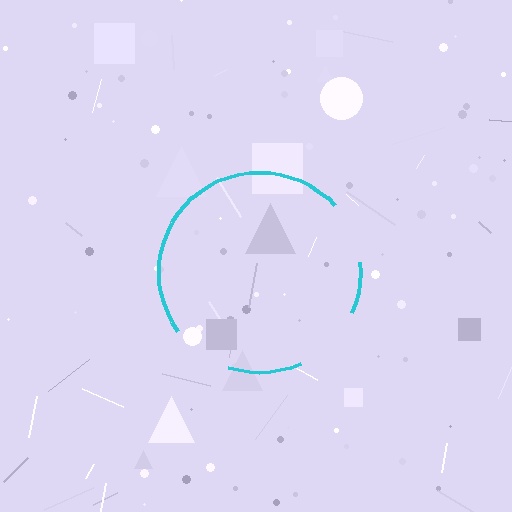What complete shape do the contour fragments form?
The contour fragments form a circle.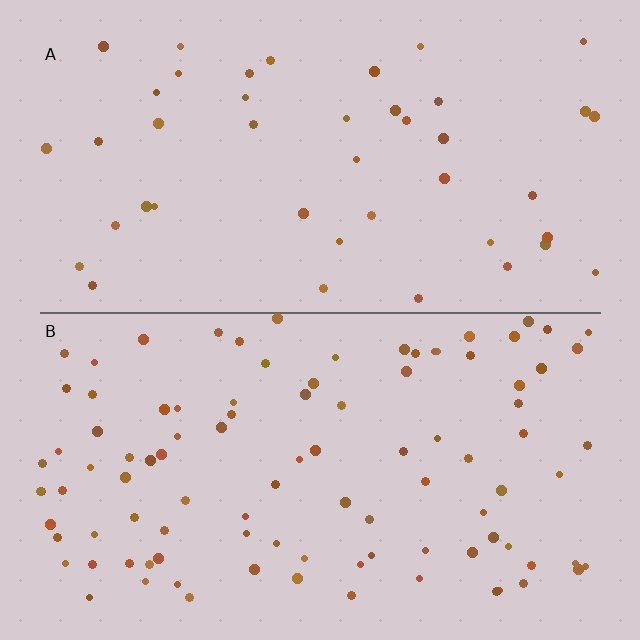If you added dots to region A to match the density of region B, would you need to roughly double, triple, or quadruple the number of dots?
Approximately double.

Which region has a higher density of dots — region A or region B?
B (the bottom).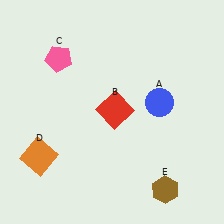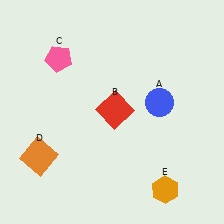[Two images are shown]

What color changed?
The hexagon (E) changed from brown in Image 1 to orange in Image 2.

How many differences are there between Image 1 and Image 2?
There is 1 difference between the two images.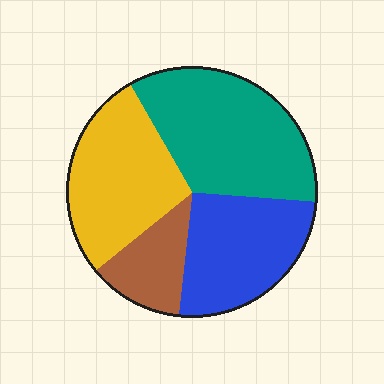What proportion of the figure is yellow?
Yellow covers roughly 30% of the figure.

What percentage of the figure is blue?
Blue covers roughly 25% of the figure.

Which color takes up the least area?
Brown, at roughly 10%.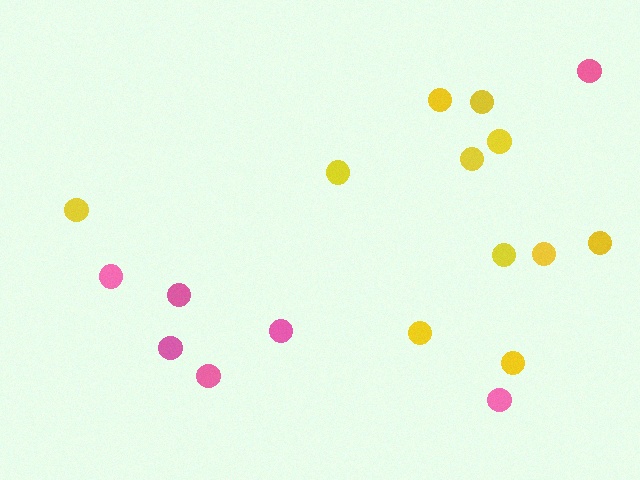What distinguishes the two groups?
There are 2 groups: one group of pink circles (7) and one group of yellow circles (11).